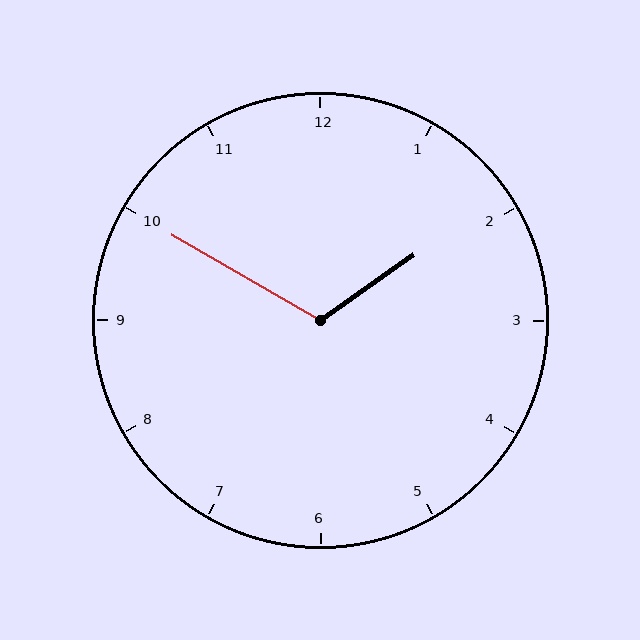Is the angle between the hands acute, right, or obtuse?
It is obtuse.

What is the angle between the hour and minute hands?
Approximately 115 degrees.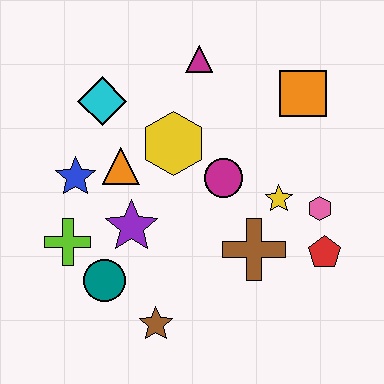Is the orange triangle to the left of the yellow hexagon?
Yes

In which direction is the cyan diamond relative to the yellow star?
The cyan diamond is to the left of the yellow star.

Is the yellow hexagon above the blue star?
Yes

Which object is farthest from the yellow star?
The lime cross is farthest from the yellow star.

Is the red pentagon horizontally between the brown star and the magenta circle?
No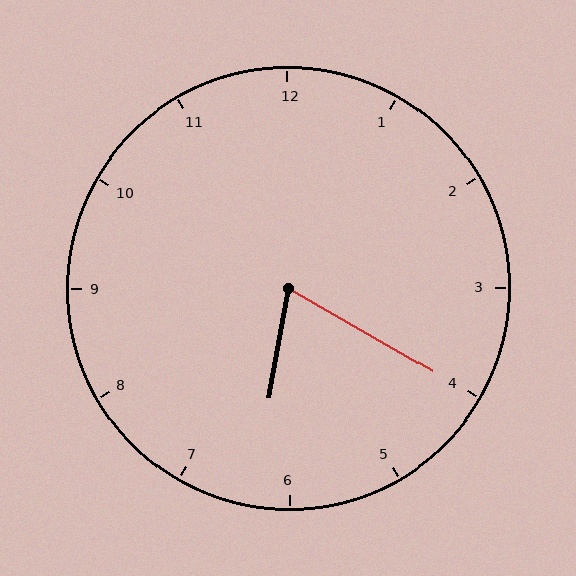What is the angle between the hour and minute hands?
Approximately 70 degrees.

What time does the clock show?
6:20.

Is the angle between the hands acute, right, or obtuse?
It is acute.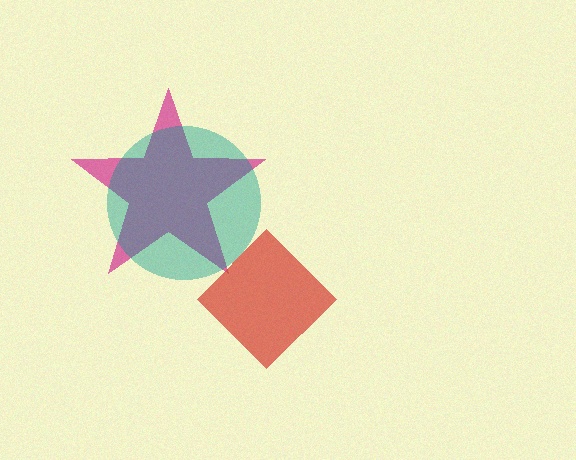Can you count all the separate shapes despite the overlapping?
Yes, there are 3 separate shapes.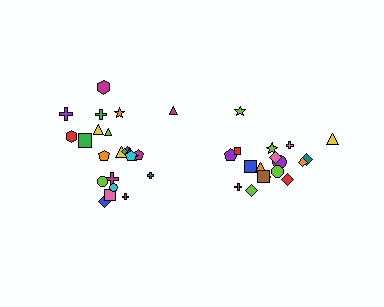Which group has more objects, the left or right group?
The left group.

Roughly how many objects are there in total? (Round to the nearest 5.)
Roughly 45 objects in total.